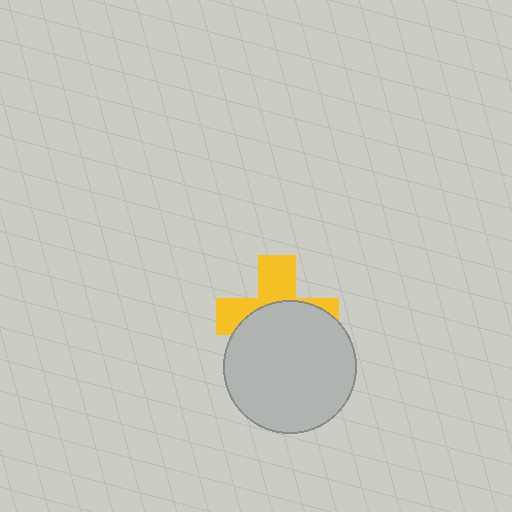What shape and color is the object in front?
The object in front is a light gray circle.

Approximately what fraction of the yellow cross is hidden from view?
Roughly 57% of the yellow cross is hidden behind the light gray circle.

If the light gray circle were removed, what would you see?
You would see the complete yellow cross.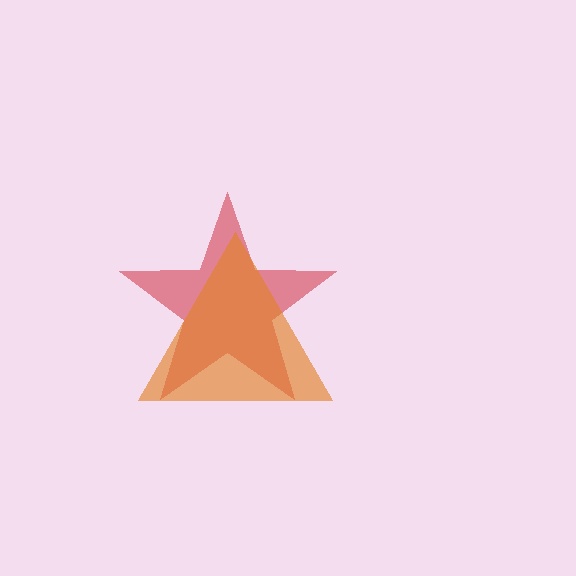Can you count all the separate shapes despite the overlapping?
Yes, there are 2 separate shapes.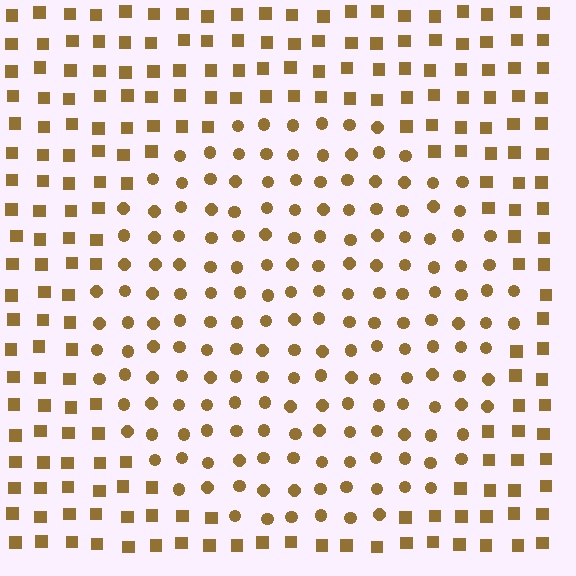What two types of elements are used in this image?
The image uses circles inside the circle region and squares outside it.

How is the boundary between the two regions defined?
The boundary is defined by a change in element shape: circles inside vs. squares outside. All elements share the same color and spacing.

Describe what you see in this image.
The image is filled with small brown elements arranged in a uniform grid. A circle-shaped region contains circles, while the surrounding area contains squares. The boundary is defined purely by the change in element shape.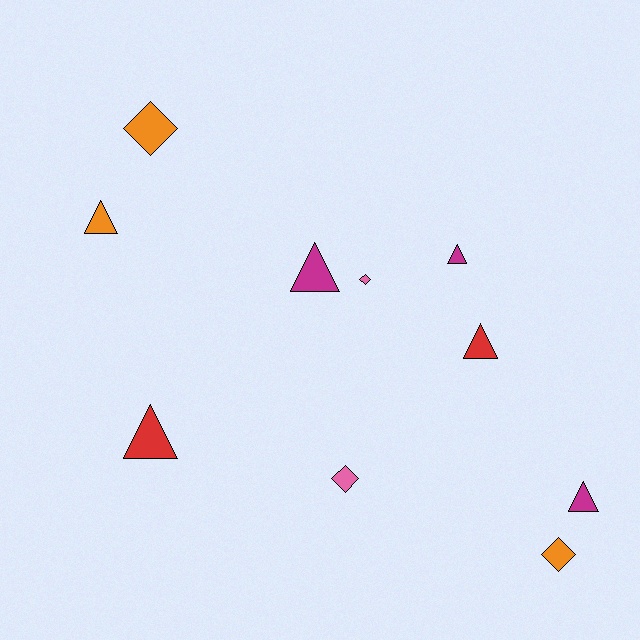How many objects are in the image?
There are 10 objects.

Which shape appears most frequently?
Triangle, with 6 objects.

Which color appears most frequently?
Magenta, with 3 objects.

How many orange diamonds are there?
There are 2 orange diamonds.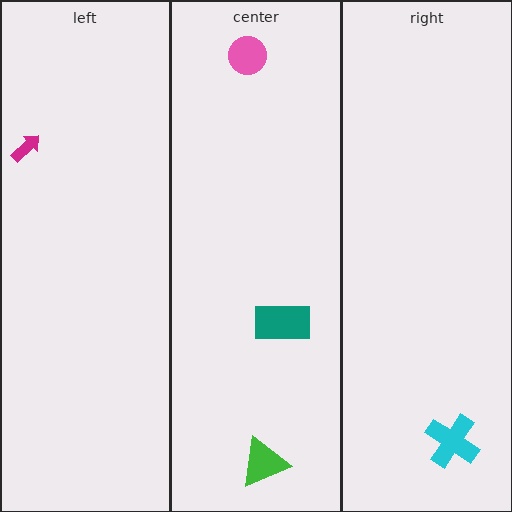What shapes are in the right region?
The cyan cross.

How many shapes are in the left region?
1.